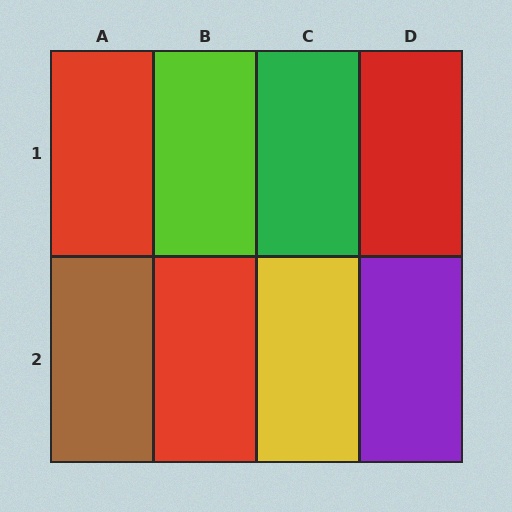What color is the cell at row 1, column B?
Lime.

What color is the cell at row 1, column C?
Green.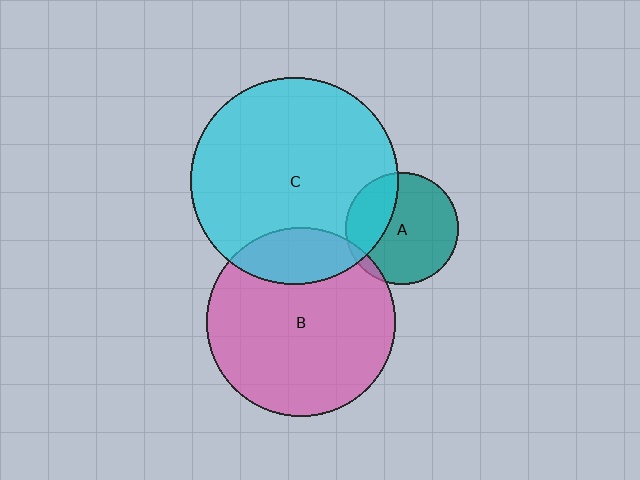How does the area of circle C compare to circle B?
Approximately 1.2 times.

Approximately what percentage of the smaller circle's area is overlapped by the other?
Approximately 20%.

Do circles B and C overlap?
Yes.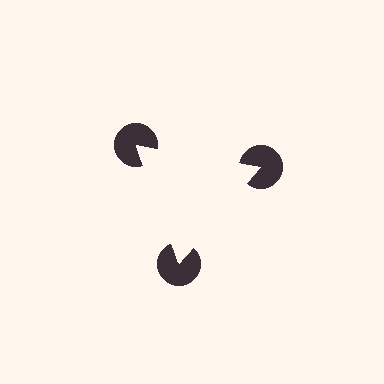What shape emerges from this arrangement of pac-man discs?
An illusory triangle — its edges are inferred from the aligned wedge cuts in the pac-man discs, not physically drawn.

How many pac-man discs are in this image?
There are 3 — one at each vertex of the illusory triangle.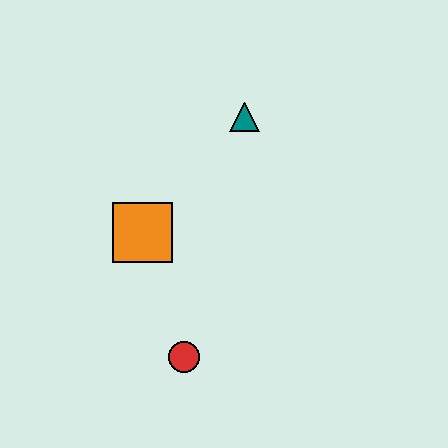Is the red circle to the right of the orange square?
Yes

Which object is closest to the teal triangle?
The orange square is closest to the teal triangle.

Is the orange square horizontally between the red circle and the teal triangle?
No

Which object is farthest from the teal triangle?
The red circle is farthest from the teal triangle.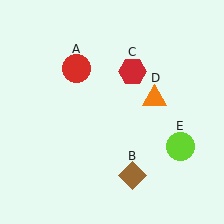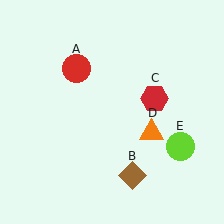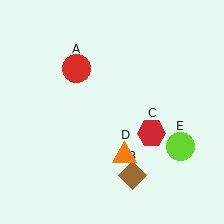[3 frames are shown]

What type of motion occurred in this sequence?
The red hexagon (object C), orange triangle (object D) rotated clockwise around the center of the scene.